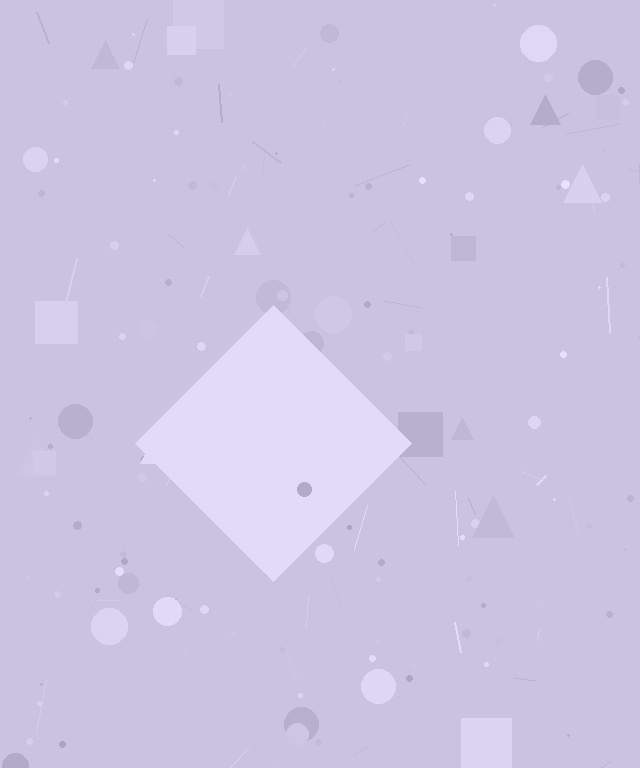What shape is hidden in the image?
A diamond is hidden in the image.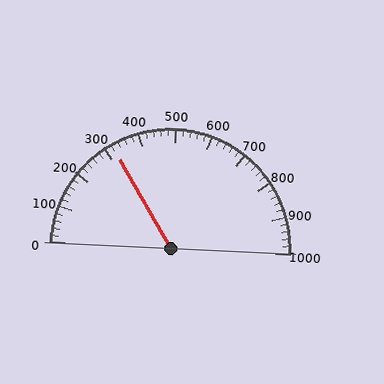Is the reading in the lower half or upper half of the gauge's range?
The reading is in the lower half of the range (0 to 1000).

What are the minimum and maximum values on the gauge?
The gauge ranges from 0 to 1000.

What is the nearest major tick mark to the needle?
The nearest major tick mark is 300.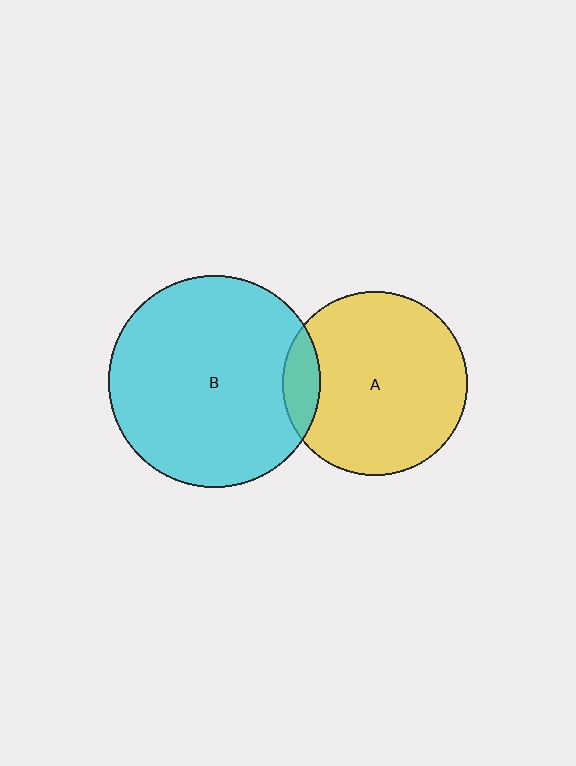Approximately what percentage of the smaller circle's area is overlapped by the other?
Approximately 10%.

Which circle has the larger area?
Circle B (cyan).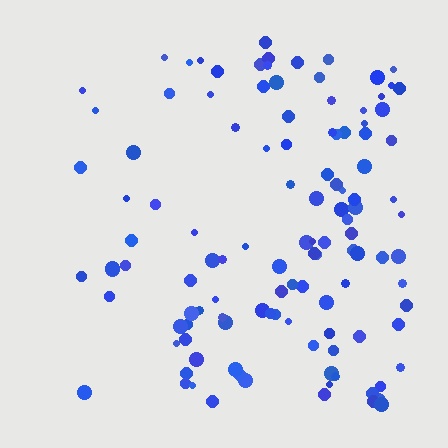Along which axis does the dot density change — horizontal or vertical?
Horizontal.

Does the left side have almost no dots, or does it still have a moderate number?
Still a moderate number, just noticeably fewer than the right.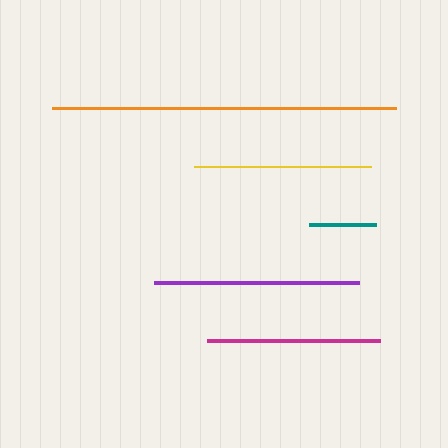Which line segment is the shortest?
The teal line is the shortest at approximately 68 pixels.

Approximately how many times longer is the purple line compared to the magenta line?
The purple line is approximately 1.2 times the length of the magenta line.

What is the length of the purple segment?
The purple segment is approximately 205 pixels long.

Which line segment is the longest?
The orange line is the longest at approximately 345 pixels.